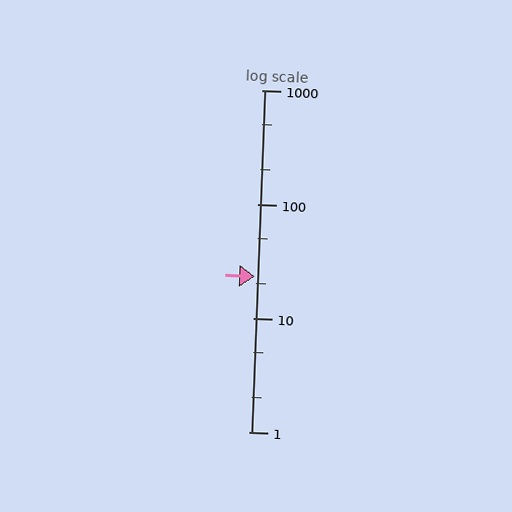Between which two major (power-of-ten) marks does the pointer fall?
The pointer is between 10 and 100.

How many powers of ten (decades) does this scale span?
The scale spans 3 decades, from 1 to 1000.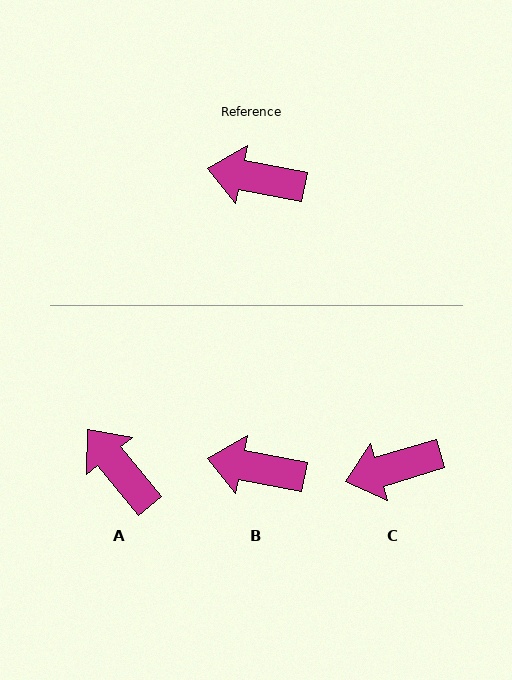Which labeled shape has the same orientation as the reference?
B.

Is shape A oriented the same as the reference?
No, it is off by about 40 degrees.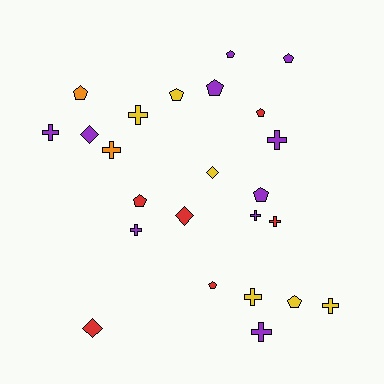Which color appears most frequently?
Purple, with 10 objects.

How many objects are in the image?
There are 24 objects.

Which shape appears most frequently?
Pentagon, with 10 objects.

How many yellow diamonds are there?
There is 1 yellow diamond.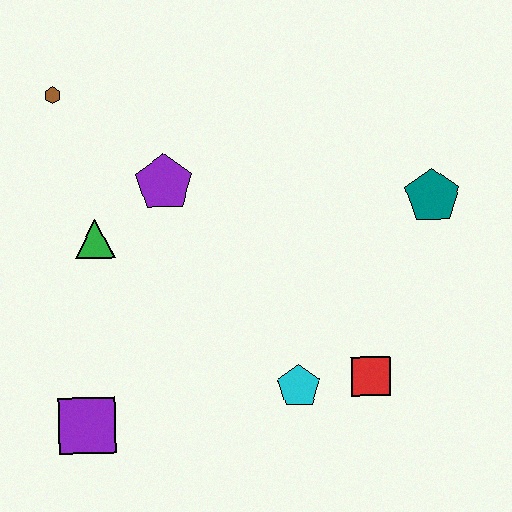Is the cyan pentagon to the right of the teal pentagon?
No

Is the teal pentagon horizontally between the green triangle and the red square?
No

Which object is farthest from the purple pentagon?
The red square is farthest from the purple pentagon.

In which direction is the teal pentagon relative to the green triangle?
The teal pentagon is to the right of the green triangle.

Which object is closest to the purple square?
The green triangle is closest to the purple square.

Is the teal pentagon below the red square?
No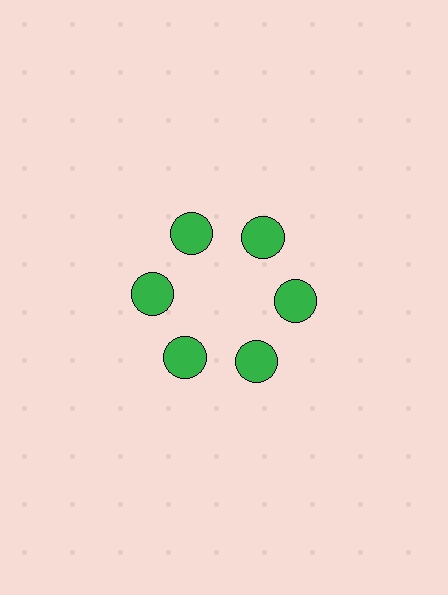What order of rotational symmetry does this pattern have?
This pattern has 6-fold rotational symmetry.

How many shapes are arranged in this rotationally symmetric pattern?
There are 6 shapes, arranged in 6 groups of 1.